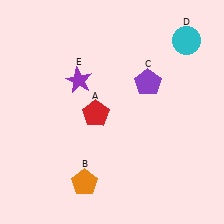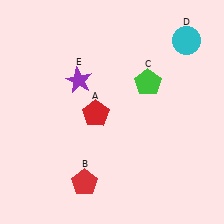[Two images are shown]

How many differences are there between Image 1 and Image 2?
There are 2 differences between the two images.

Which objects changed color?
B changed from orange to red. C changed from purple to green.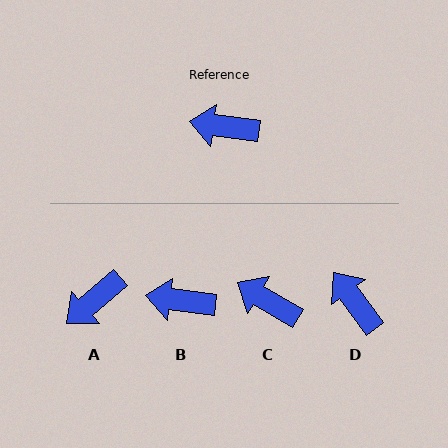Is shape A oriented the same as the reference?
No, it is off by about 48 degrees.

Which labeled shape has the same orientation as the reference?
B.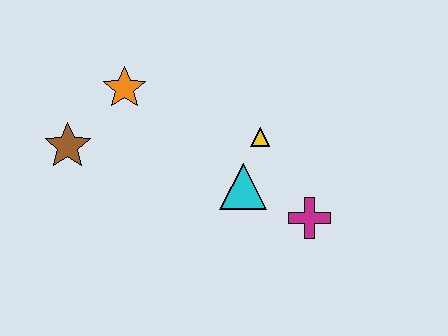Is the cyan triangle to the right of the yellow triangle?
No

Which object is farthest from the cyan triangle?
The brown star is farthest from the cyan triangle.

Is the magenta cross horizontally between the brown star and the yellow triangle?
No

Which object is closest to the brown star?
The orange star is closest to the brown star.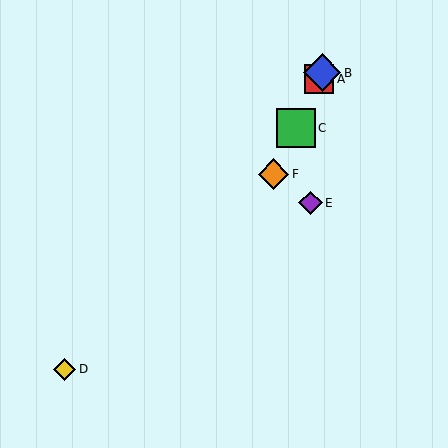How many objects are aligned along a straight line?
4 objects (A, B, C, F) are aligned along a straight line.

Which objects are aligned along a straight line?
Objects A, B, C, F are aligned along a straight line.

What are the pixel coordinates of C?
Object C is at (296, 128).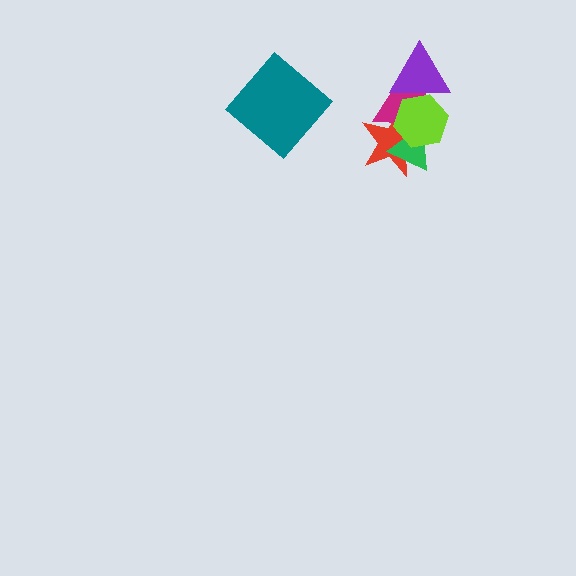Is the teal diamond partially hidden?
No, no other shape covers it.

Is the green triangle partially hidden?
Yes, it is partially covered by another shape.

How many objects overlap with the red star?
3 objects overlap with the red star.